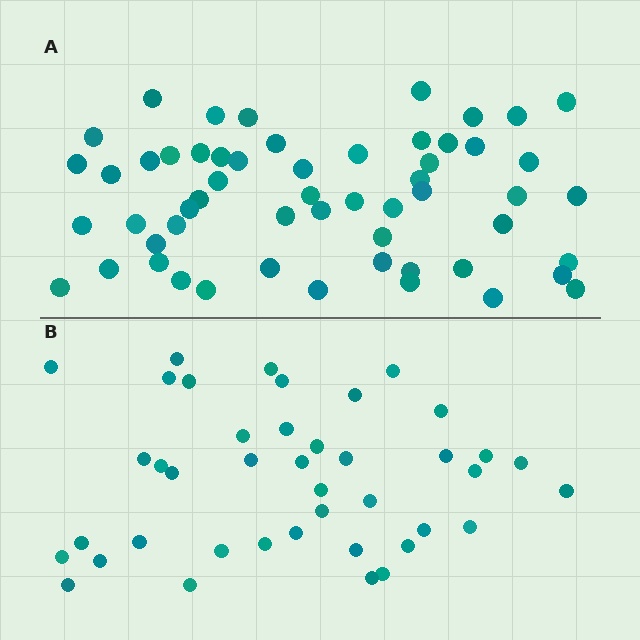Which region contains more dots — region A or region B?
Region A (the top region) has more dots.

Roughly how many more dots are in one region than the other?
Region A has approximately 15 more dots than region B.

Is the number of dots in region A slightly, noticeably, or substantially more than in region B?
Region A has noticeably more, but not dramatically so. The ratio is roughly 1.4 to 1.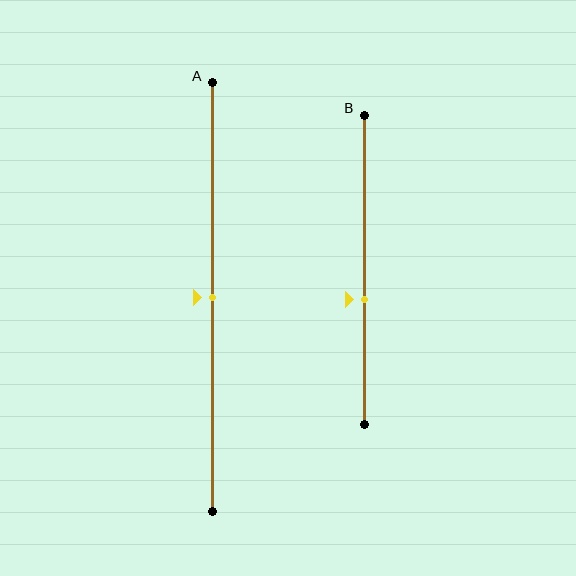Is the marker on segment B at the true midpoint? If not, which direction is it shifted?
No, the marker on segment B is shifted downward by about 9% of the segment length.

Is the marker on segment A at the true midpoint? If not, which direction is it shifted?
Yes, the marker on segment A is at the true midpoint.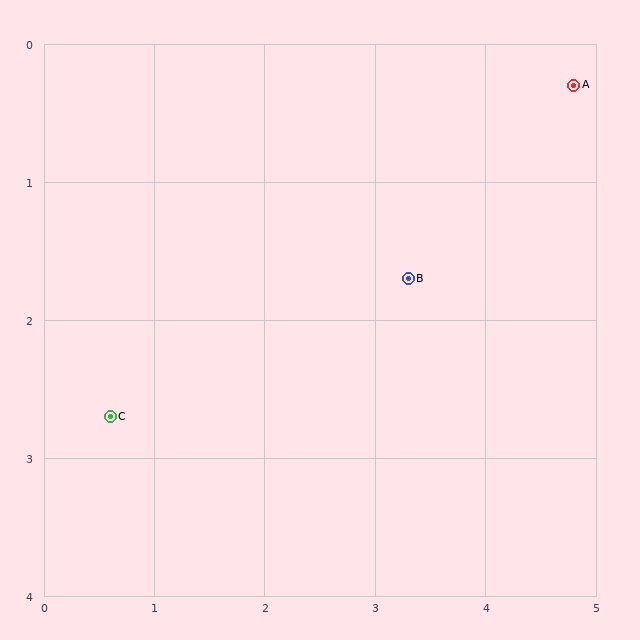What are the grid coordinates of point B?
Point B is at approximately (3.3, 1.7).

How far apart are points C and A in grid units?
Points C and A are about 4.8 grid units apart.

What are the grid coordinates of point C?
Point C is at approximately (0.6, 2.7).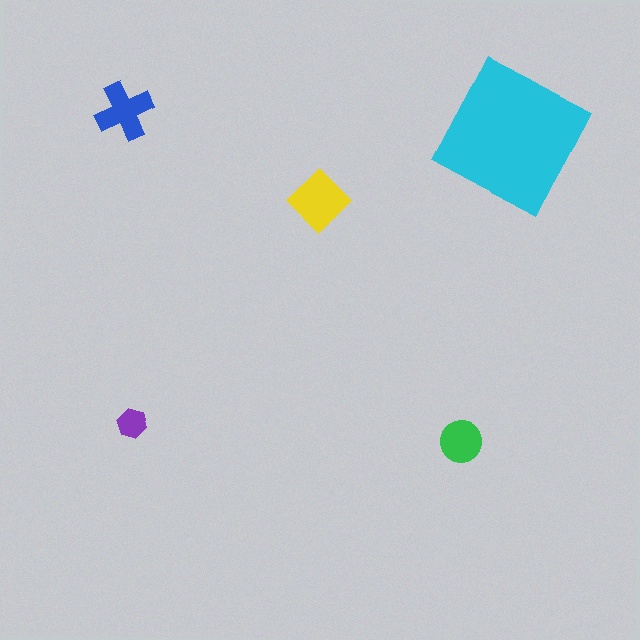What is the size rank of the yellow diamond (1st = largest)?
2nd.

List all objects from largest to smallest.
The cyan square, the yellow diamond, the blue cross, the green circle, the purple hexagon.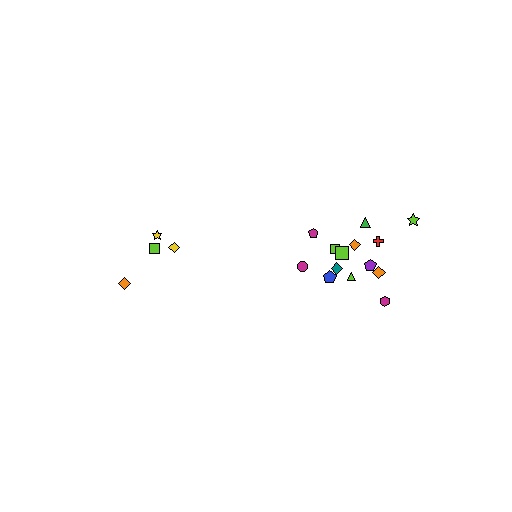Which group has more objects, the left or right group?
The right group.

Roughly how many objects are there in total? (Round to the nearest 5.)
Roughly 20 objects in total.